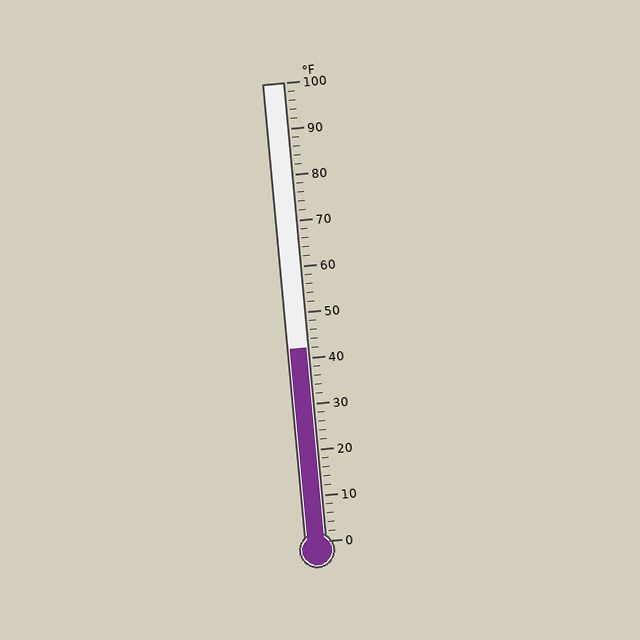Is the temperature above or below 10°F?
The temperature is above 10°F.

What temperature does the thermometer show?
The thermometer shows approximately 42°F.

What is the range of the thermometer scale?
The thermometer scale ranges from 0°F to 100°F.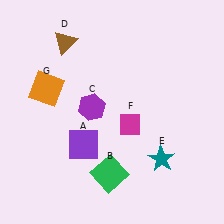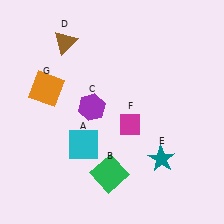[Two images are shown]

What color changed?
The square (A) changed from purple in Image 1 to cyan in Image 2.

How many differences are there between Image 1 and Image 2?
There is 1 difference between the two images.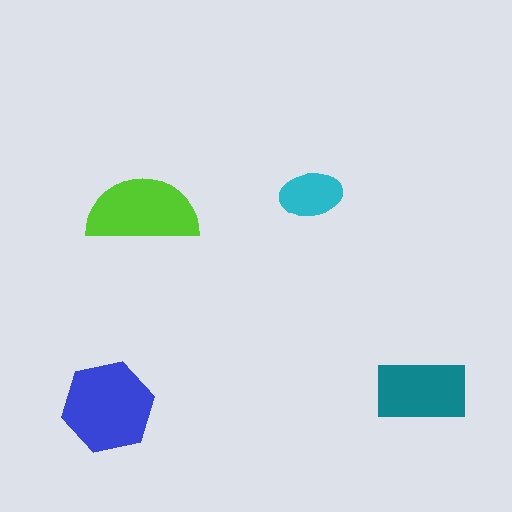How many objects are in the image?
There are 4 objects in the image.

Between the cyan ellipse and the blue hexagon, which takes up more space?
The blue hexagon.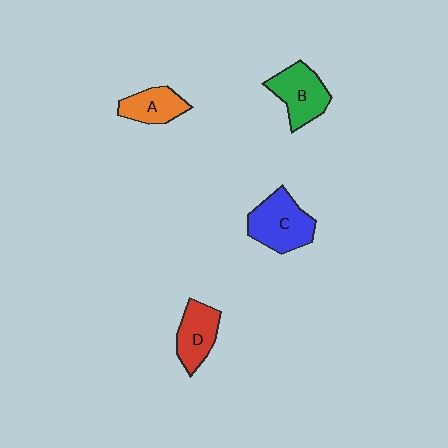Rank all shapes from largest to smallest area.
From largest to smallest: C (blue), B (green), D (red), A (orange).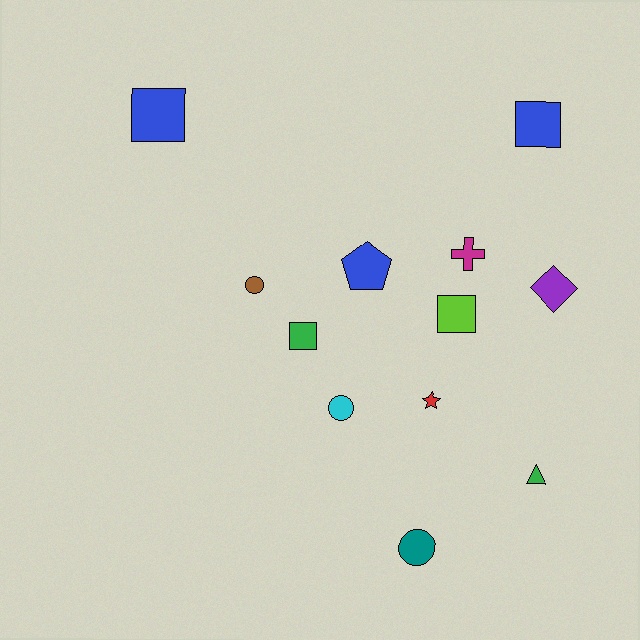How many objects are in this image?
There are 12 objects.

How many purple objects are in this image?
There is 1 purple object.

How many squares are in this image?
There are 4 squares.